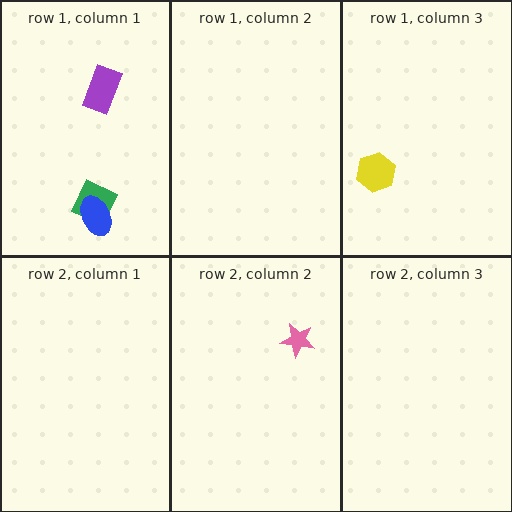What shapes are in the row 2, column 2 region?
The pink star.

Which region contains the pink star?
The row 2, column 2 region.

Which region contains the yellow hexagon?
The row 1, column 3 region.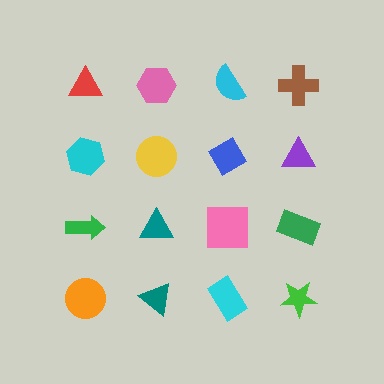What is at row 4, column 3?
A cyan rectangle.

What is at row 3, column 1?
A green arrow.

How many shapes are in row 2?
4 shapes.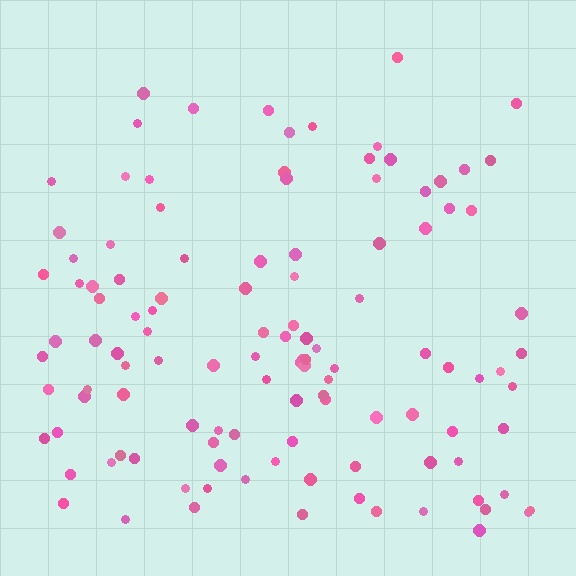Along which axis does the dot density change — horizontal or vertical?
Vertical.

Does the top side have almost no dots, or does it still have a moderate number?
Still a moderate number, just noticeably fewer than the bottom.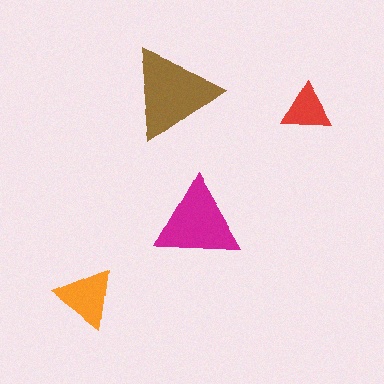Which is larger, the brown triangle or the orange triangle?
The brown one.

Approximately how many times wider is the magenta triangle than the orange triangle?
About 1.5 times wider.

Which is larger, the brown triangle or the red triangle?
The brown one.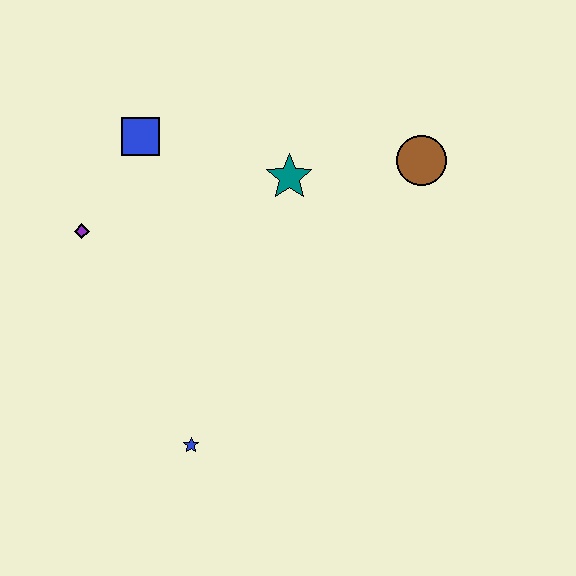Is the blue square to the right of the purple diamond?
Yes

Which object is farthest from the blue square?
The blue star is farthest from the blue square.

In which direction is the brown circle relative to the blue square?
The brown circle is to the right of the blue square.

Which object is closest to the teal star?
The brown circle is closest to the teal star.